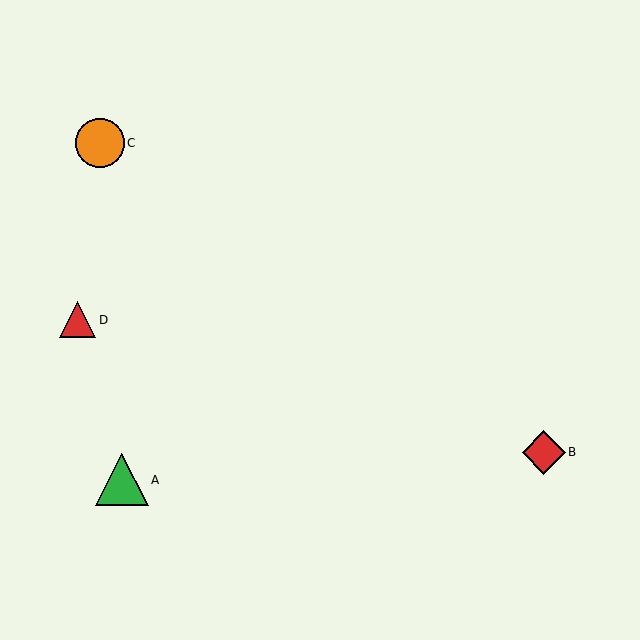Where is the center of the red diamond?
The center of the red diamond is at (544, 452).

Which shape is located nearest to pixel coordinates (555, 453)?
The red diamond (labeled B) at (544, 452) is nearest to that location.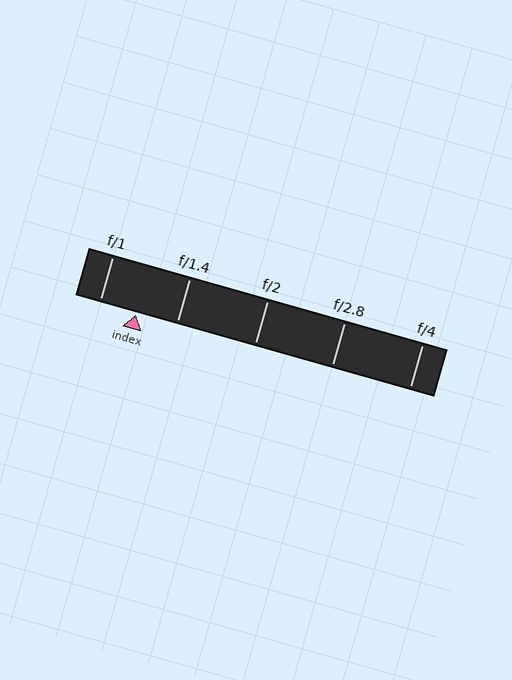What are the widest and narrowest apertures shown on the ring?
The widest aperture shown is f/1 and the narrowest is f/4.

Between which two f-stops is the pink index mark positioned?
The index mark is between f/1 and f/1.4.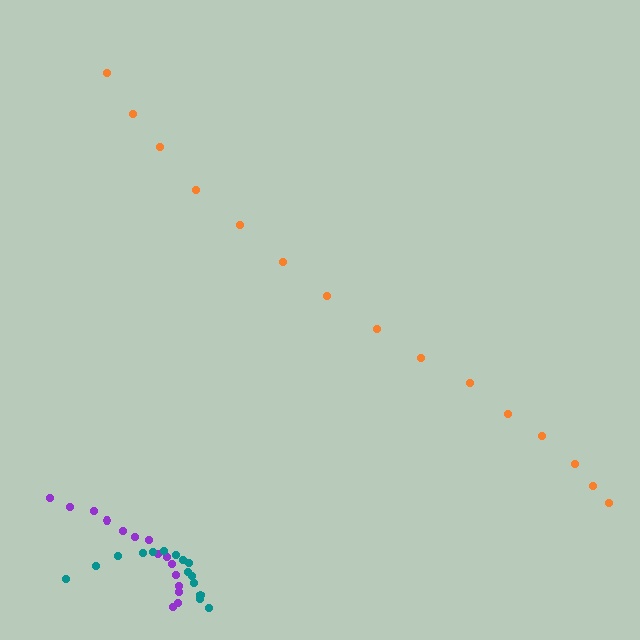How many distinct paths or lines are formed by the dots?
There are 3 distinct paths.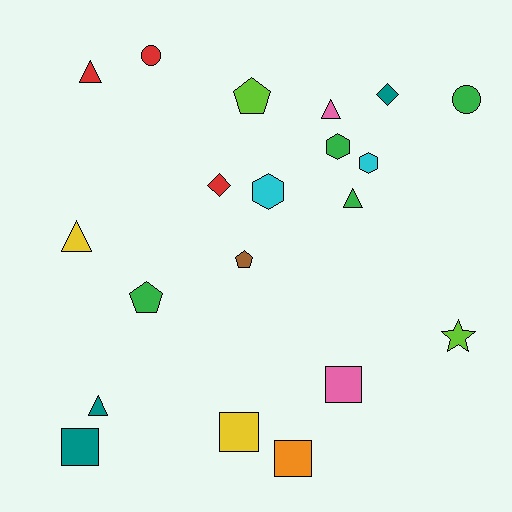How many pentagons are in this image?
There are 3 pentagons.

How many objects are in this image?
There are 20 objects.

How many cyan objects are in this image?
There are 2 cyan objects.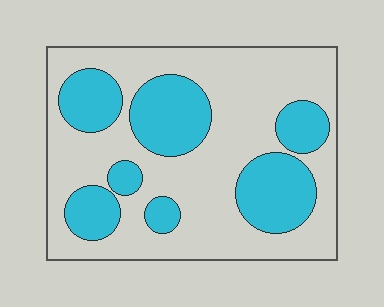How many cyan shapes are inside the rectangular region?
7.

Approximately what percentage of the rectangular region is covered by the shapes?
Approximately 35%.